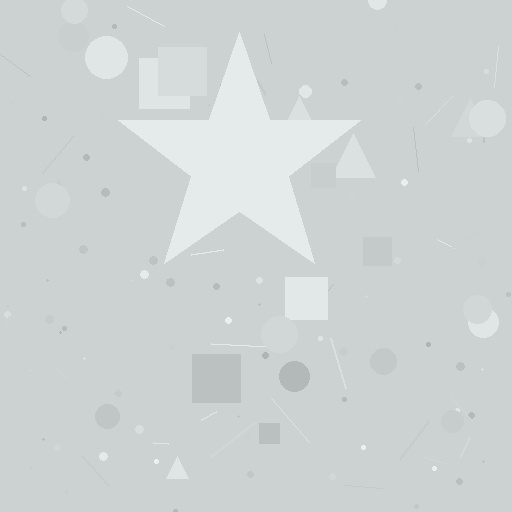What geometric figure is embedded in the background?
A star is embedded in the background.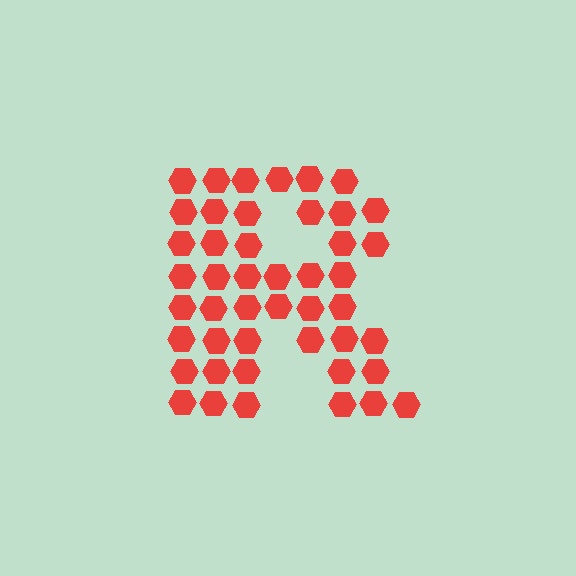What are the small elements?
The small elements are hexagons.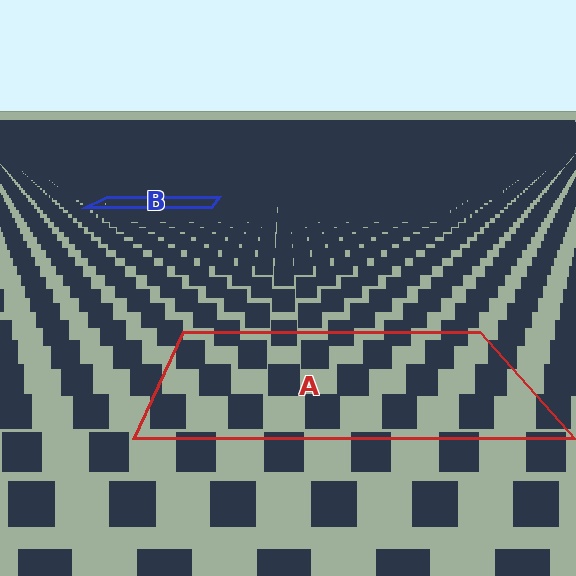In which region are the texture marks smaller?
The texture marks are smaller in region B, because it is farther away.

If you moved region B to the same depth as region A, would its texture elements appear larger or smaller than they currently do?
They would appear larger. At a closer depth, the same texture elements are projected at a bigger on-screen size.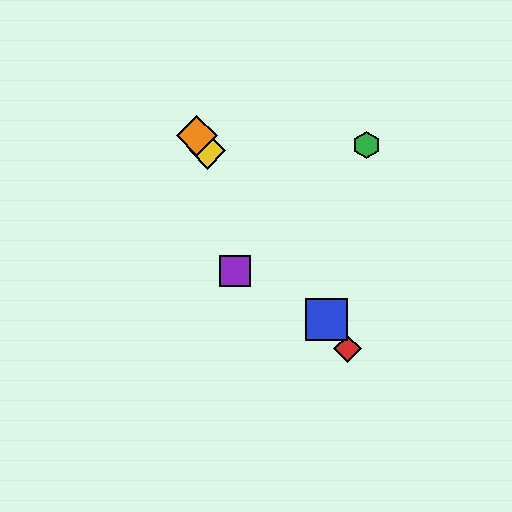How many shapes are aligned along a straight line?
4 shapes (the red diamond, the blue square, the yellow diamond, the orange diamond) are aligned along a straight line.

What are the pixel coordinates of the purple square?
The purple square is at (235, 271).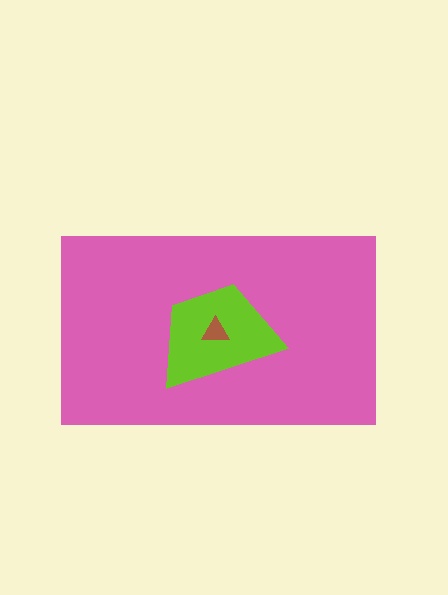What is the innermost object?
The brown triangle.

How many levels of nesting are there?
3.